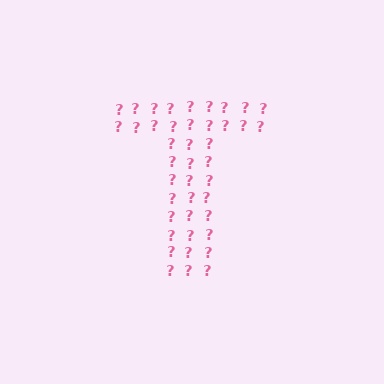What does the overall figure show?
The overall figure shows the letter T.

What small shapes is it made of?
It is made of small question marks.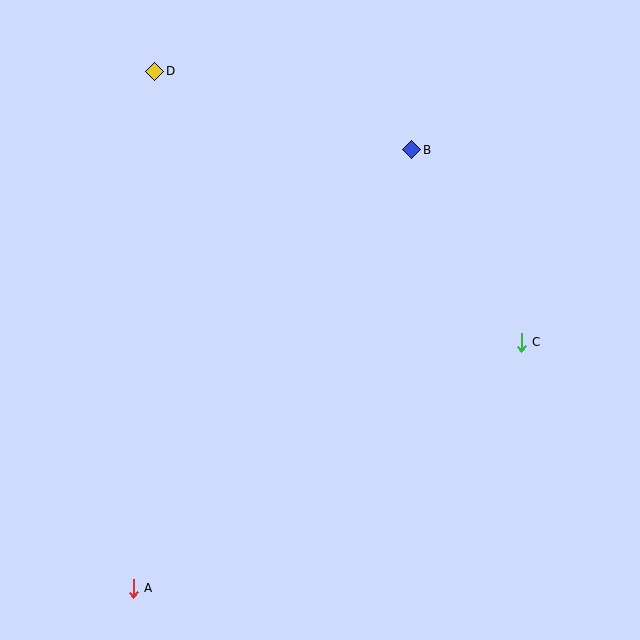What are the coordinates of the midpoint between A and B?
The midpoint between A and B is at (272, 369).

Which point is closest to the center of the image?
Point B at (412, 150) is closest to the center.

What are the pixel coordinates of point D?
Point D is at (155, 71).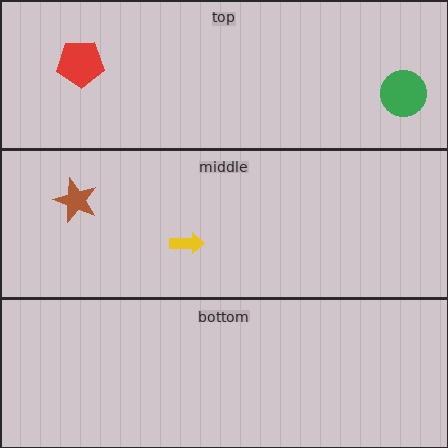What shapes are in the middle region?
The brown star, the yellow arrow.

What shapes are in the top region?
The red pentagon, the green circle.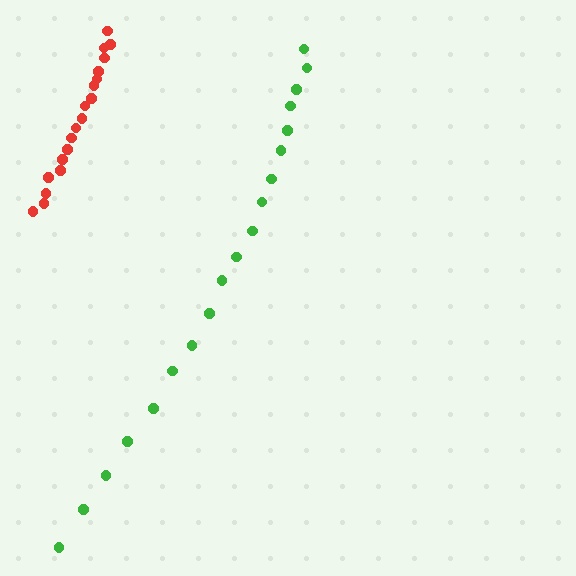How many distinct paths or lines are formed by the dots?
There are 2 distinct paths.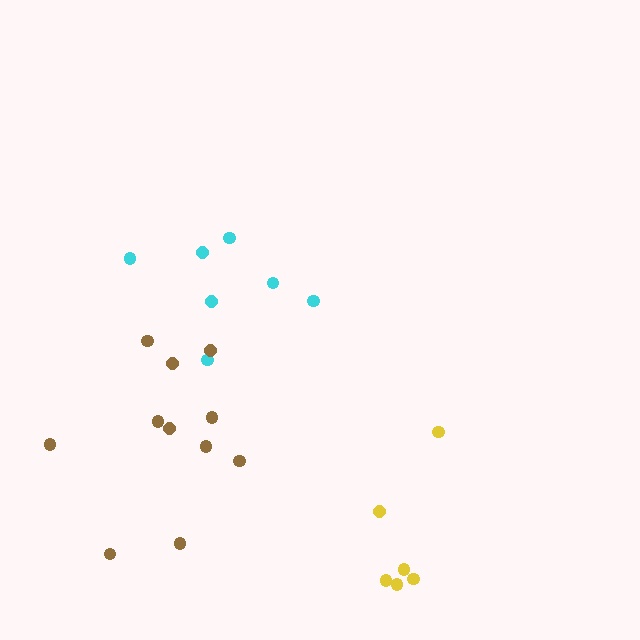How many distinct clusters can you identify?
There are 3 distinct clusters.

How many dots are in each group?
Group 1: 7 dots, Group 2: 6 dots, Group 3: 11 dots (24 total).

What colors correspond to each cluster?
The clusters are colored: cyan, yellow, brown.